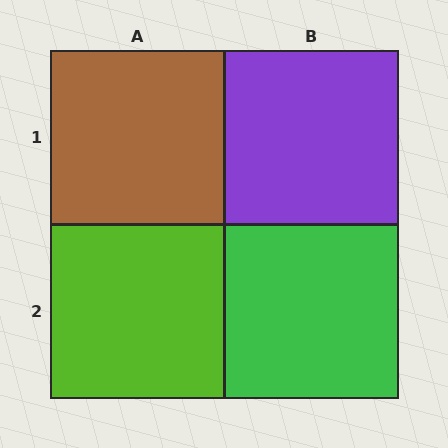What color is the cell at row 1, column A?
Brown.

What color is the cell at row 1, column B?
Purple.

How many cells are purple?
1 cell is purple.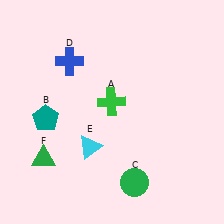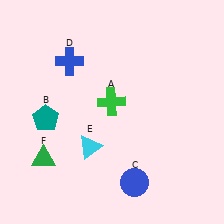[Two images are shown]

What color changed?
The circle (C) changed from green in Image 1 to blue in Image 2.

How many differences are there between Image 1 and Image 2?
There is 1 difference between the two images.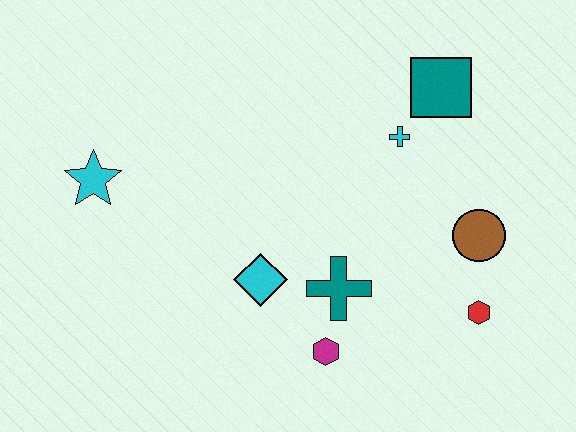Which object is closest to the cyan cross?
The teal square is closest to the cyan cross.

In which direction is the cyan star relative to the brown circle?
The cyan star is to the left of the brown circle.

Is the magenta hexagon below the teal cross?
Yes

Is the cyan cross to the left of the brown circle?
Yes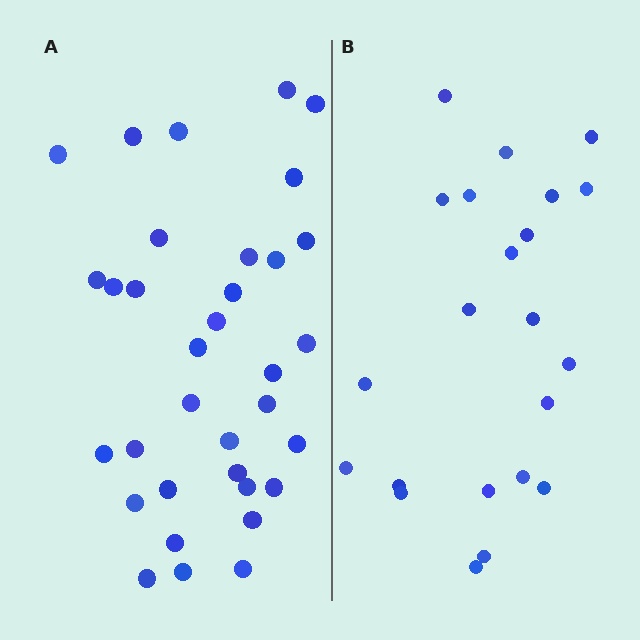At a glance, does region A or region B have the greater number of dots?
Region A (the left region) has more dots.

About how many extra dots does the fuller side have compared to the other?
Region A has roughly 12 or so more dots than region B.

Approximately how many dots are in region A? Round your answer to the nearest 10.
About 30 dots. (The exact count is 34, which rounds to 30.)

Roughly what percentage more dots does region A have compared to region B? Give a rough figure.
About 55% more.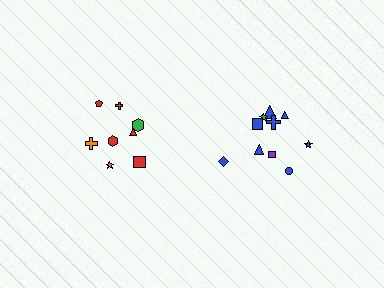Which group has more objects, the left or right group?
The right group.